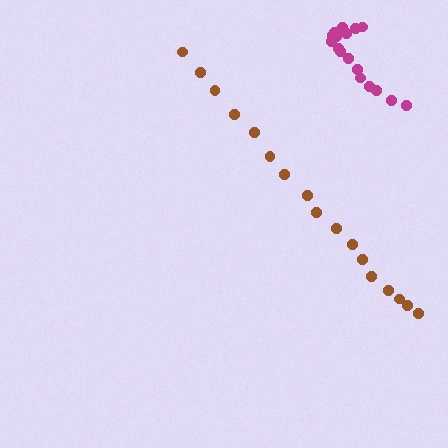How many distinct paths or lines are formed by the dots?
There are 2 distinct paths.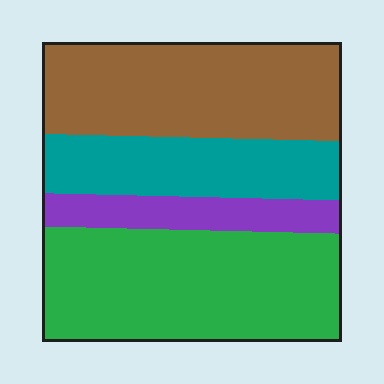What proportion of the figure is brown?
Brown takes up between a sixth and a third of the figure.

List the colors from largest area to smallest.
From largest to smallest: green, brown, teal, purple.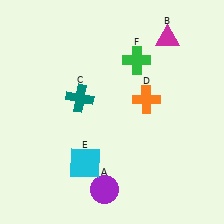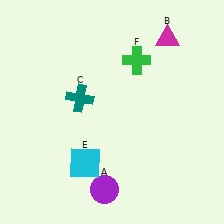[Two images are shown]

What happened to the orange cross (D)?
The orange cross (D) was removed in Image 2. It was in the top-right area of Image 1.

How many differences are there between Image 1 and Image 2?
There is 1 difference between the two images.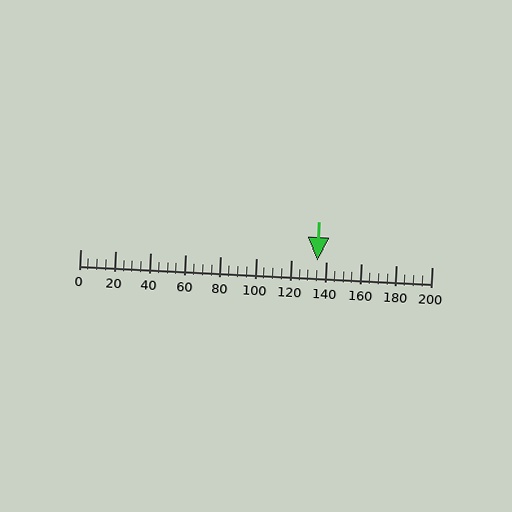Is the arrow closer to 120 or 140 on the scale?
The arrow is closer to 140.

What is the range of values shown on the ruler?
The ruler shows values from 0 to 200.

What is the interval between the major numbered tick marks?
The major tick marks are spaced 20 units apart.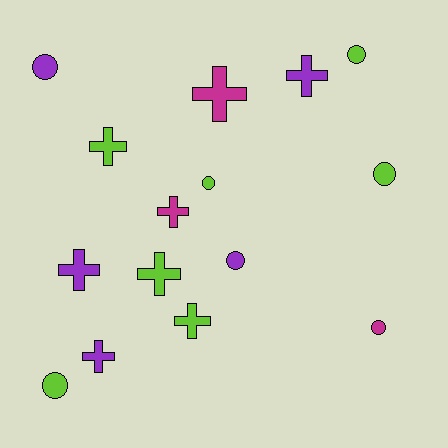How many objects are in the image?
There are 15 objects.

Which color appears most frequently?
Lime, with 7 objects.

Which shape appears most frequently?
Cross, with 8 objects.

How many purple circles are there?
There are 2 purple circles.